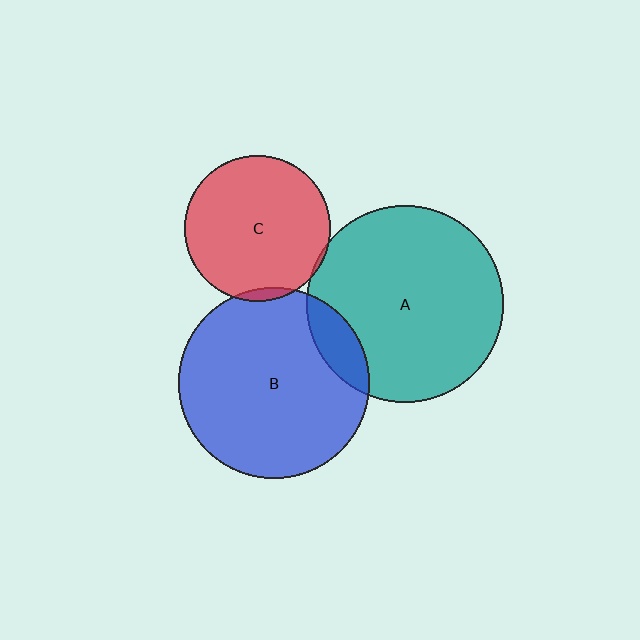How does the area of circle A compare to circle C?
Approximately 1.8 times.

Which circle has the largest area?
Circle A (teal).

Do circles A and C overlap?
Yes.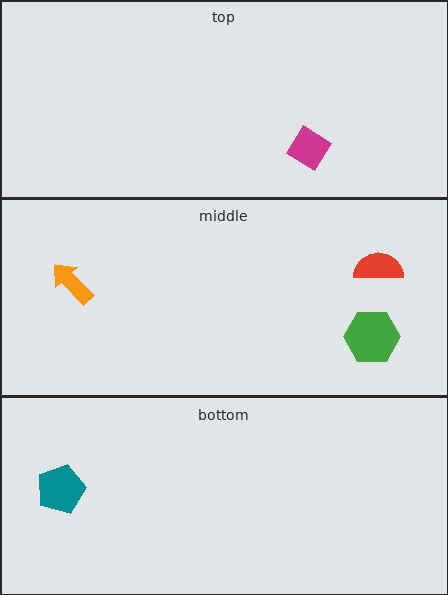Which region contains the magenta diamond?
The top region.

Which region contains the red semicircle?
The middle region.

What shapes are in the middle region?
The green hexagon, the red semicircle, the orange arrow.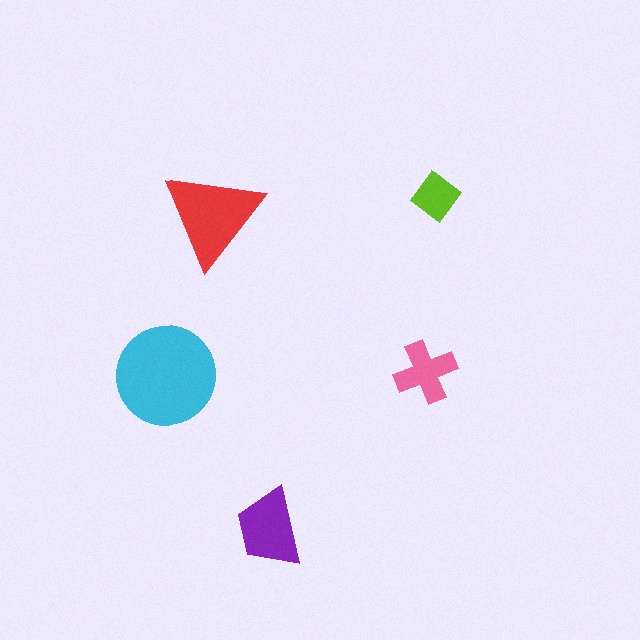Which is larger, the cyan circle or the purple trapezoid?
The cyan circle.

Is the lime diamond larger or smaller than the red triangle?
Smaller.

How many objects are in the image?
There are 5 objects in the image.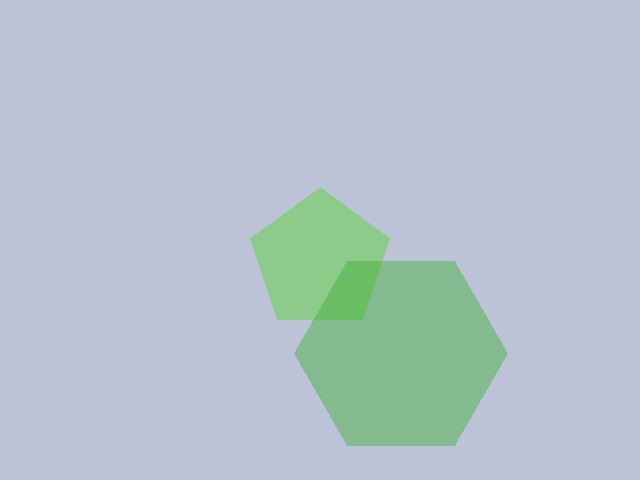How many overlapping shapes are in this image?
There are 2 overlapping shapes in the image.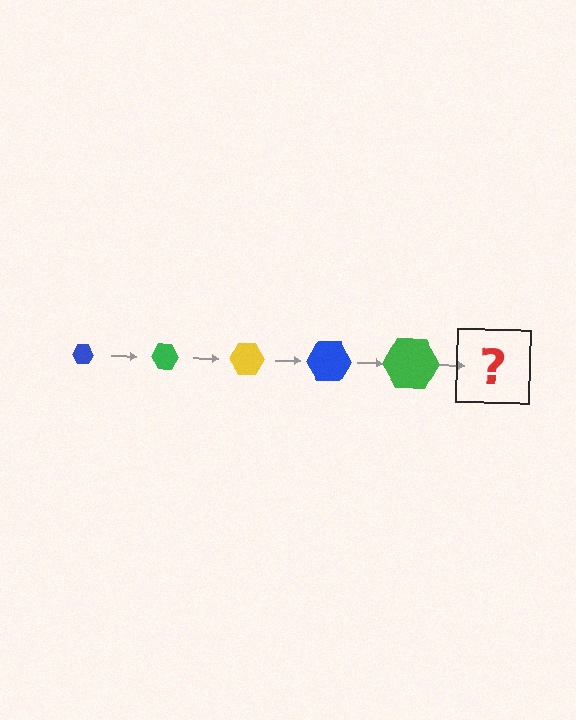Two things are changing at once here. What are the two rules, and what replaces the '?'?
The two rules are that the hexagon grows larger each step and the color cycles through blue, green, and yellow. The '?' should be a yellow hexagon, larger than the previous one.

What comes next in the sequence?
The next element should be a yellow hexagon, larger than the previous one.